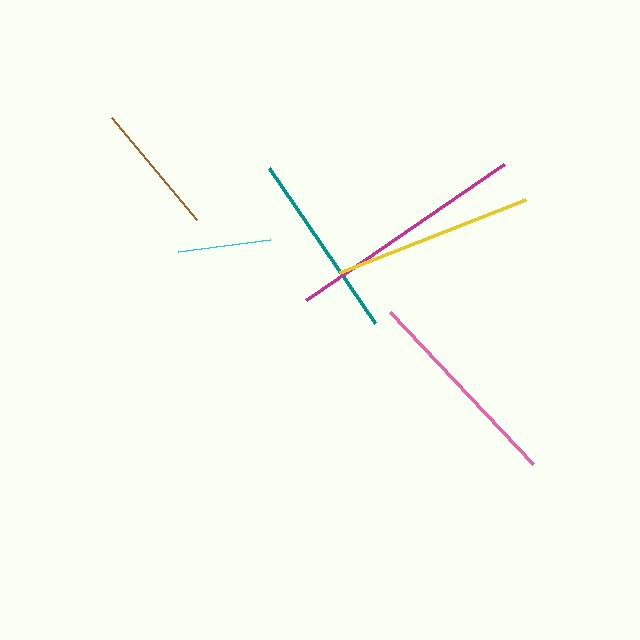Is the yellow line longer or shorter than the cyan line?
The yellow line is longer than the cyan line.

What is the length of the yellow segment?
The yellow segment is approximately 200 pixels long.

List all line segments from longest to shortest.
From longest to shortest: magenta, pink, yellow, teal, brown, cyan.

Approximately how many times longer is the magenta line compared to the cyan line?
The magenta line is approximately 2.6 times the length of the cyan line.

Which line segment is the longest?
The magenta line is the longest at approximately 240 pixels.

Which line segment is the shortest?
The cyan line is the shortest at approximately 93 pixels.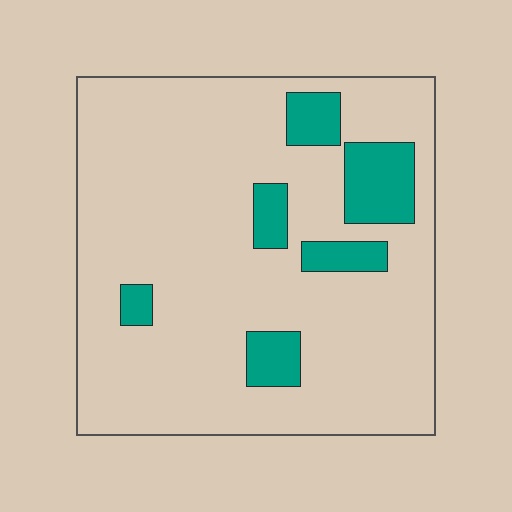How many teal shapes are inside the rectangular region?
6.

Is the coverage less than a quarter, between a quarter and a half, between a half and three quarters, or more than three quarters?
Less than a quarter.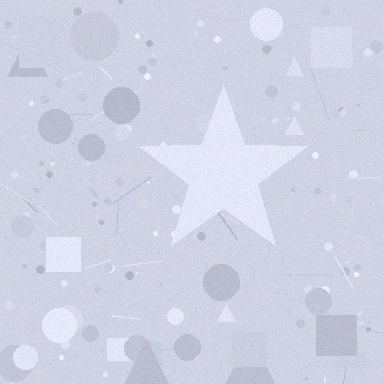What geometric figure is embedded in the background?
A star is embedded in the background.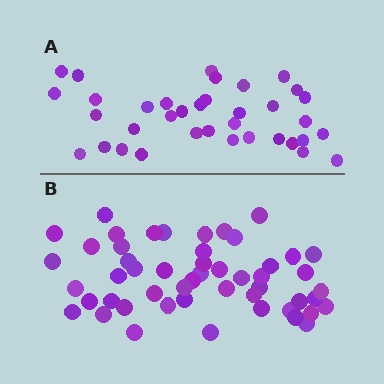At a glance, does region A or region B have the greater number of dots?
Region B (the bottom region) has more dots.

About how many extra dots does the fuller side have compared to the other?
Region B has approximately 15 more dots than region A.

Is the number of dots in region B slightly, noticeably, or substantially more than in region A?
Region B has noticeably more, but not dramatically so. The ratio is roughly 1.4 to 1.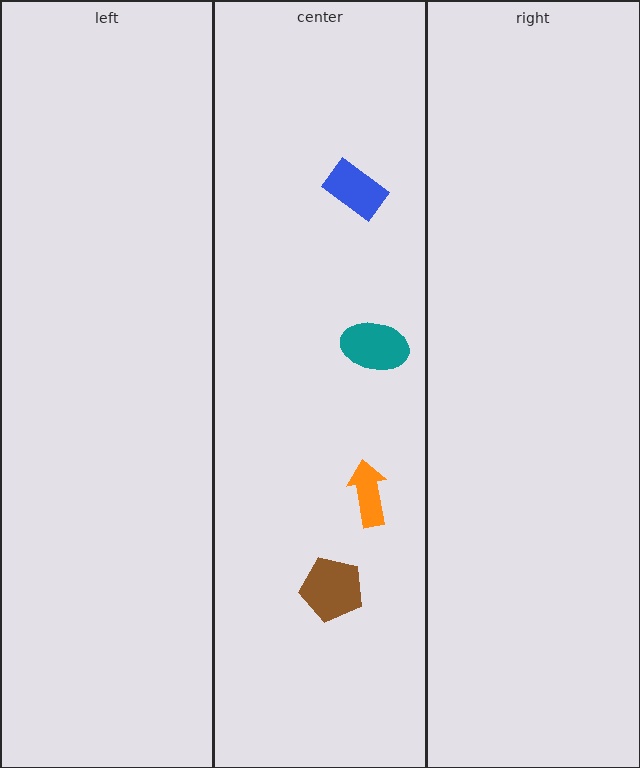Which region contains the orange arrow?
The center region.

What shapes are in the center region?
The orange arrow, the brown pentagon, the teal ellipse, the blue rectangle.